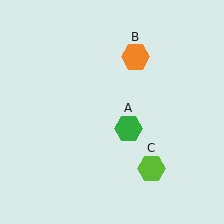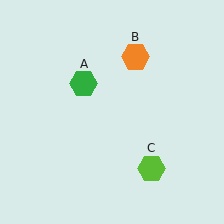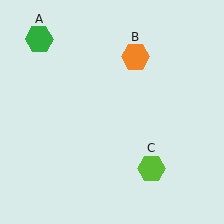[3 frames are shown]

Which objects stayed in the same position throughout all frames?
Orange hexagon (object B) and lime hexagon (object C) remained stationary.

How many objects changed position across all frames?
1 object changed position: green hexagon (object A).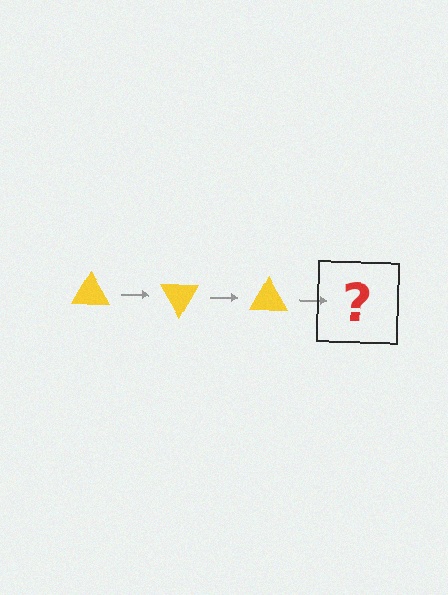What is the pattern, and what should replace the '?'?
The pattern is that the triangle rotates 60 degrees each step. The '?' should be a yellow triangle rotated 180 degrees.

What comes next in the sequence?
The next element should be a yellow triangle rotated 180 degrees.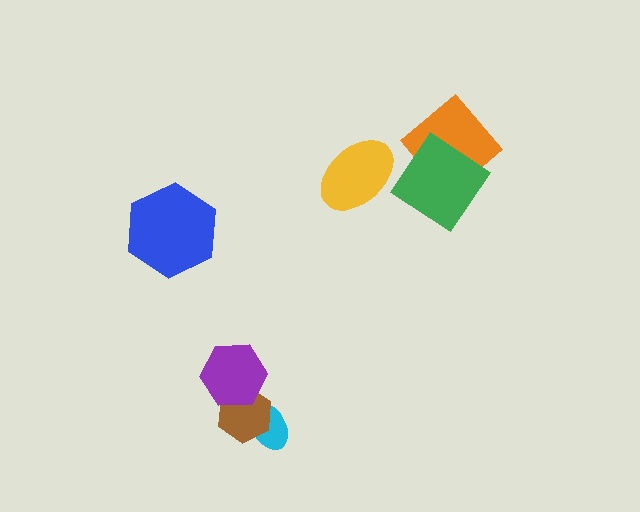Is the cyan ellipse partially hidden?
Yes, it is partially covered by another shape.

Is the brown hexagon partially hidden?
Yes, it is partially covered by another shape.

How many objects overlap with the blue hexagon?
0 objects overlap with the blue hexagon.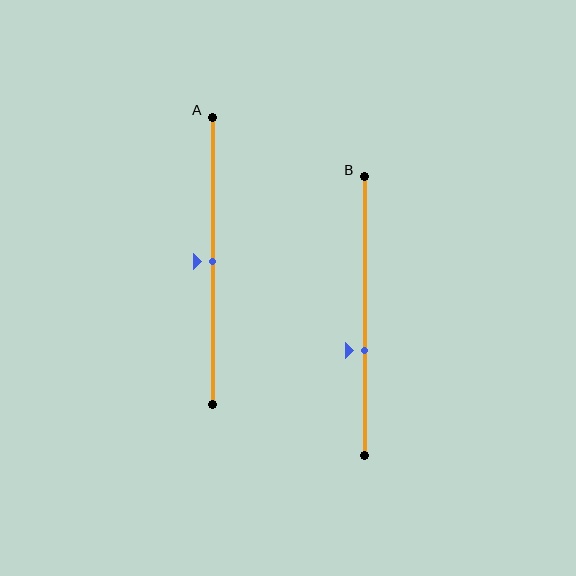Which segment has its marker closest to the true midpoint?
Segment A has its marker closest to the true midpoint.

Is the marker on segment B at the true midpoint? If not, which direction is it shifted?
No, the marker on segment B is shifted downward by about 12% of the segment length.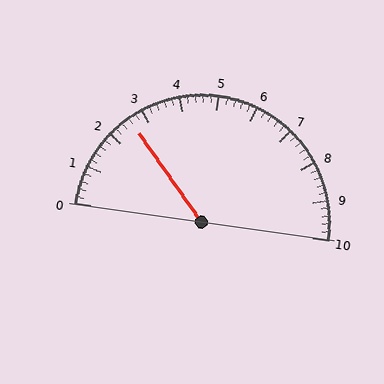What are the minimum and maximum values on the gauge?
The gauge ranges from 0 to 10.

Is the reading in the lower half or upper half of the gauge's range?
The reading is in the lower half of the range (0 to 10).